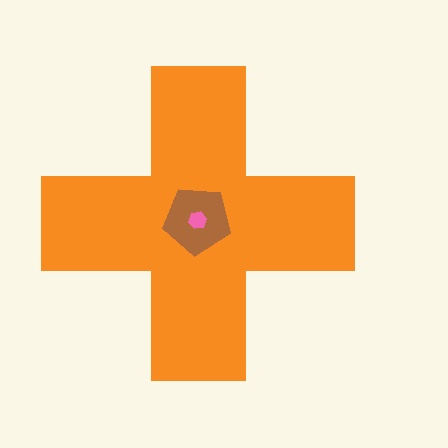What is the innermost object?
The pink hexagon.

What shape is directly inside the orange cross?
The brown pentagon.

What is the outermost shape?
The orange cross.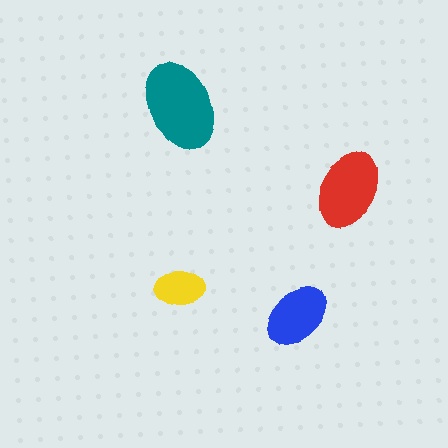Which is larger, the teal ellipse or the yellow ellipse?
The teal one.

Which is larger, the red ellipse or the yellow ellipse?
The red one.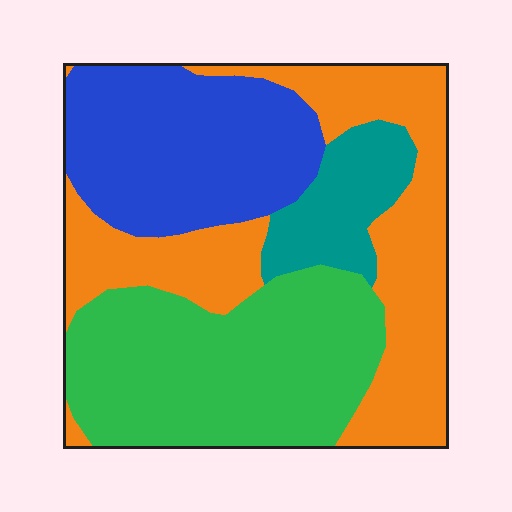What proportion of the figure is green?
Green takes up between a quarter and a half of the figure.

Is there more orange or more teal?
Orange.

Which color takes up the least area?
Teal, at roughly 10%.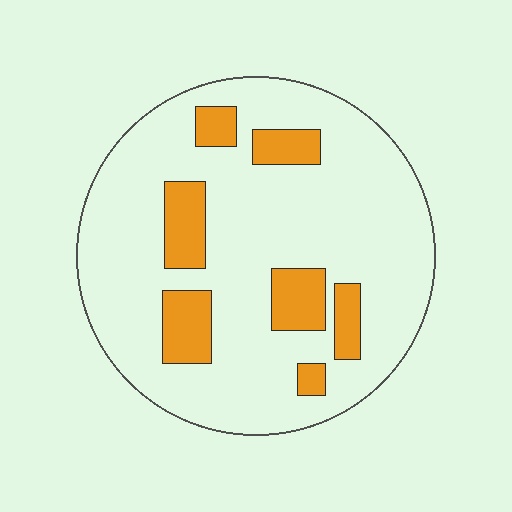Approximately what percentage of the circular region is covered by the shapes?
Approximately 20%.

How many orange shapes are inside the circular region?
7.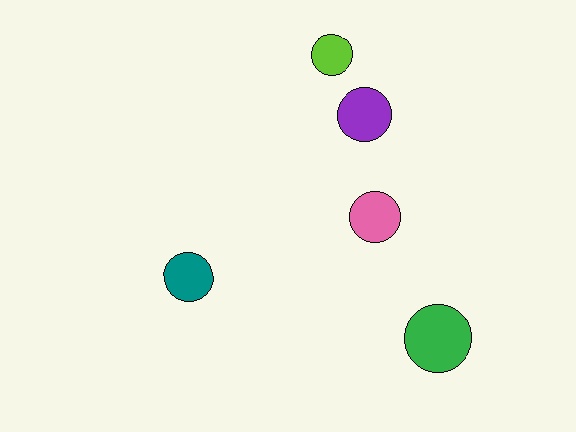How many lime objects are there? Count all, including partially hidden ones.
There is 1 lime object.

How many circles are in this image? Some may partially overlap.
There are 5 circles.